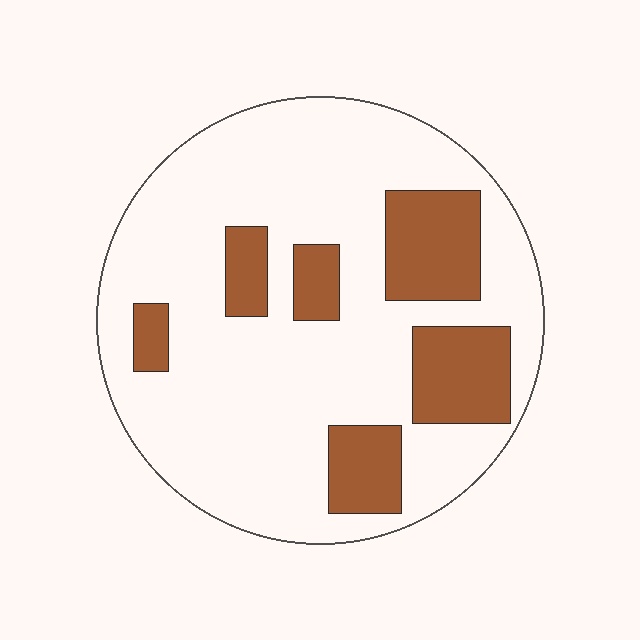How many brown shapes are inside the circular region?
6.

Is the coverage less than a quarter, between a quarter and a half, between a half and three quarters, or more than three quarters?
Less than a quarter.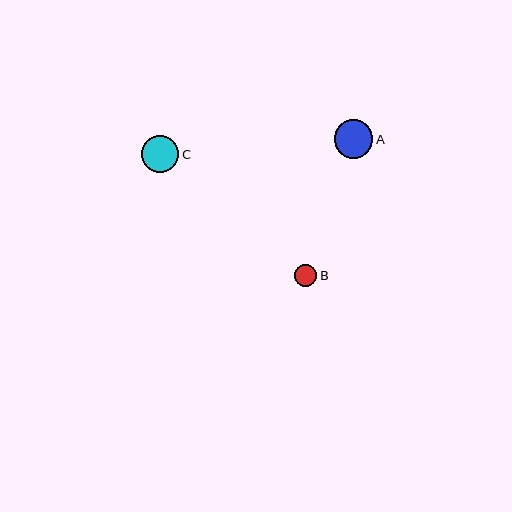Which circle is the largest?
Circle A is the largest with a size of approximately 39 pixels.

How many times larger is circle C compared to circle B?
Circle C is approximately 1.7 times the size of circle B.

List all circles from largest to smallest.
From largest to smallest: A, C, B.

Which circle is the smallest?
Circle B is the smallest with a size of approximately 22 pixels.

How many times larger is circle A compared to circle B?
Circle A is approximately 1.7 times the size of circle B.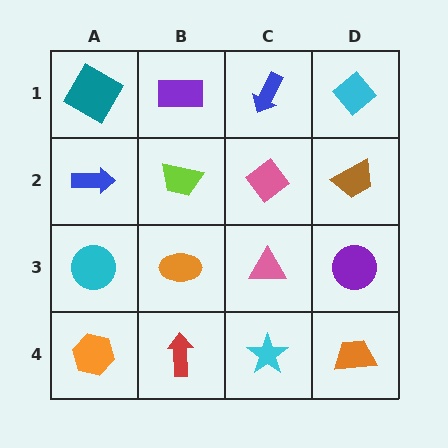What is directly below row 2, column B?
An orange ellipse.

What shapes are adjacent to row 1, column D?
A brown trapezoid (row 2, column D), a blue arrow (row 1, column C).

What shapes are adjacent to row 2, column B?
A purple rectangle (row 1, column B), an orange ellipse (row 3, column B), a blue arrow (row 2, column A), a pink diamond (row 2, column C).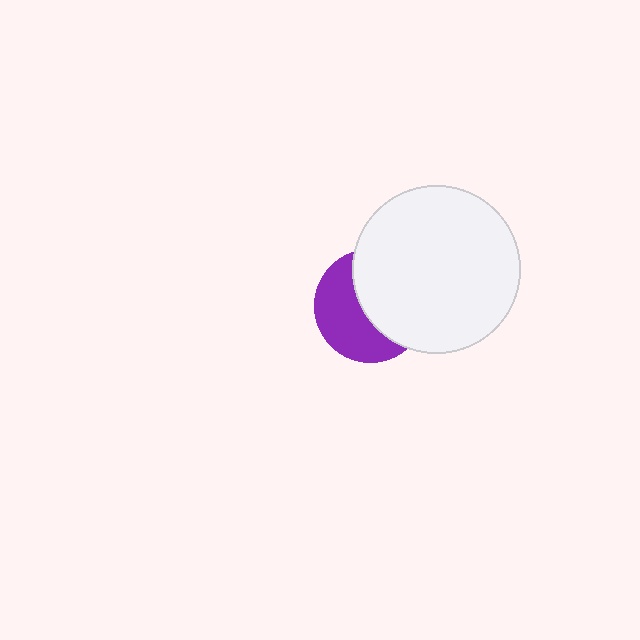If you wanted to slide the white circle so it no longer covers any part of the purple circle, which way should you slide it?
Slide it right — that is the most direct way to separate the two shapes.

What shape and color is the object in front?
The object in front is a white circle.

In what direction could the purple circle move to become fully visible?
The purple circle could move left. That would shift it out from behind the white circle entirely.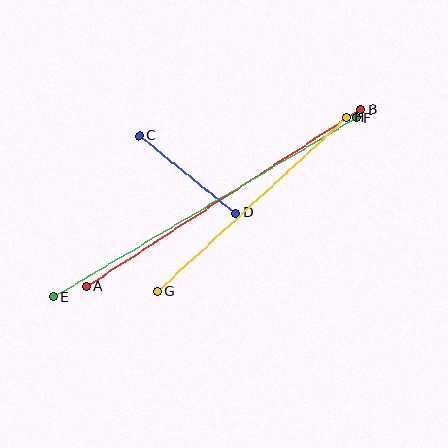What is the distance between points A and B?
The distance is approximately 327 pixels.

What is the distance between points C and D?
The distance is approximately 123 pixels.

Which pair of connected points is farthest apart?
Points E and F are farthest apart.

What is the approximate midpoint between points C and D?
The midpoint is at approximately (188, 174) pixels.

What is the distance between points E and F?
The distance is approximately 352 pixels.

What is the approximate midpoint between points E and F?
The midpoint is at approximately (205, 207) pixels.